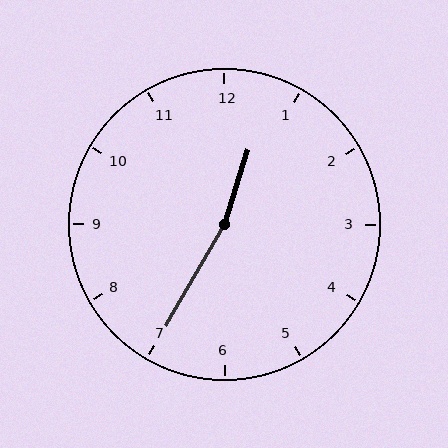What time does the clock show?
12:35.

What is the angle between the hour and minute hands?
Approximately 168 degrees.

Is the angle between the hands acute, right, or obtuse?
It is obtuse.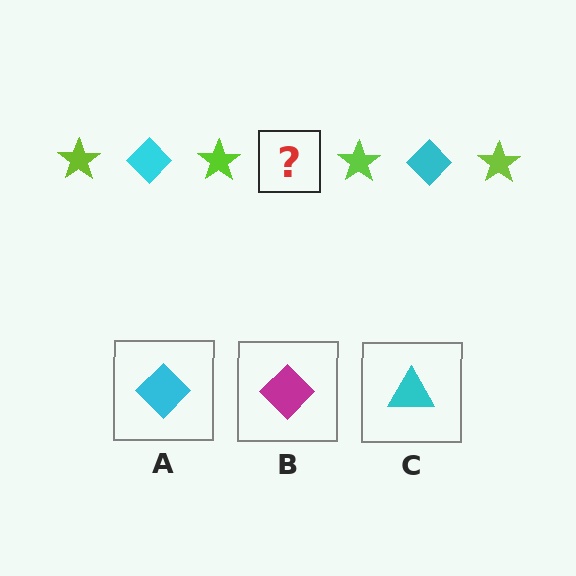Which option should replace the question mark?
Option A.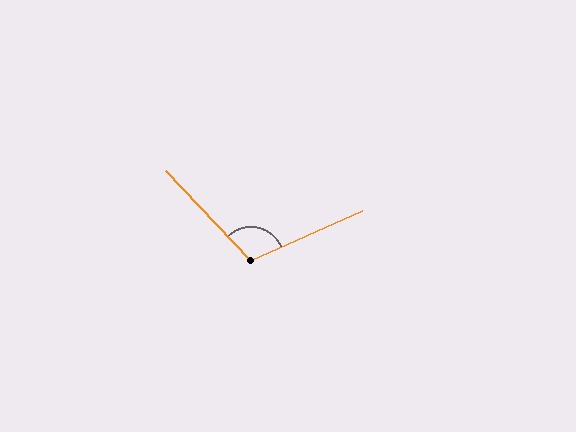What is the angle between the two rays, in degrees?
Approximately 110 degrees.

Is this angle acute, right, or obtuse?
It is obtuse.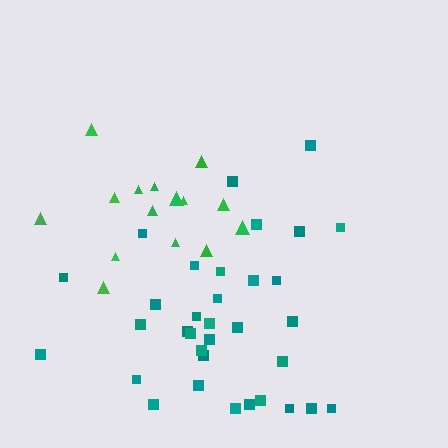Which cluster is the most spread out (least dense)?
Green.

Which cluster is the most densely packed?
Teal.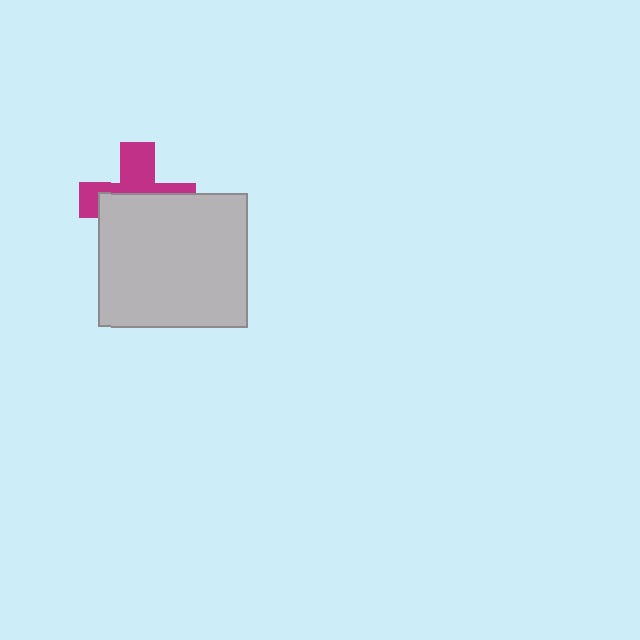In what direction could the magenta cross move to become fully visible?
The magenta cross could move up. That would shift it out from behind the light gray rectangle entirely.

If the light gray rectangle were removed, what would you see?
You would see the complete magenta cross.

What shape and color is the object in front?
The object in front is a light gray rectangle.